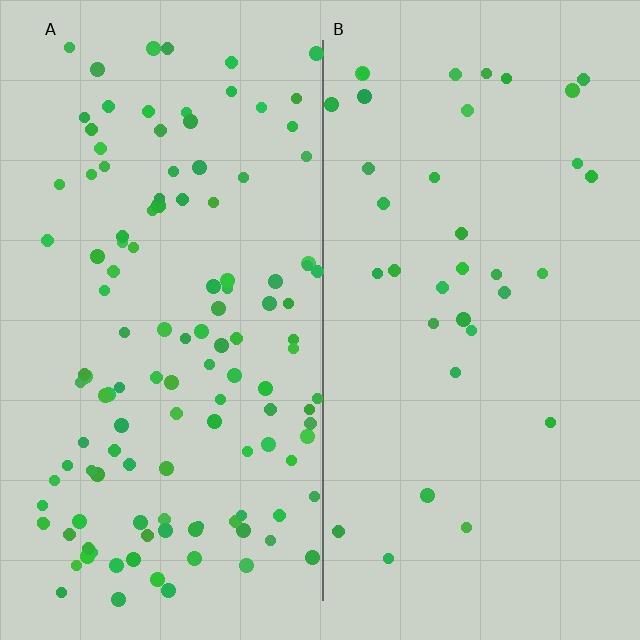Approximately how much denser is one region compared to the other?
Approximately 3.6× — region A over region B.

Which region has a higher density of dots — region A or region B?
A (the left).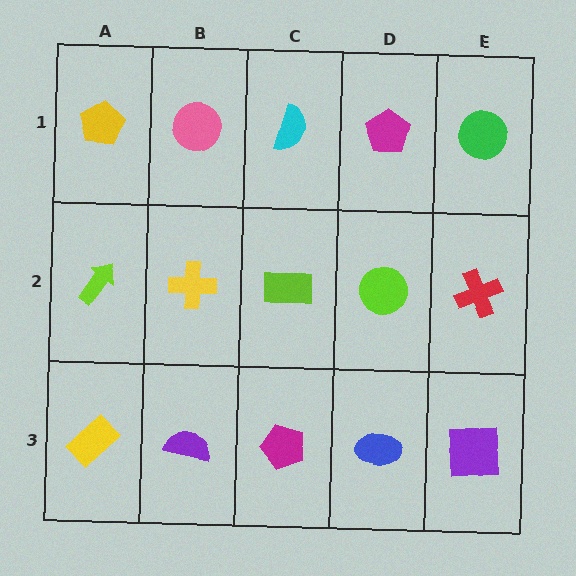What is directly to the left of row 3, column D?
A magenta pentagon.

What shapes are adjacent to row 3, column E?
A red cross (row 2, column E), a blue ellipse (row 3, column D).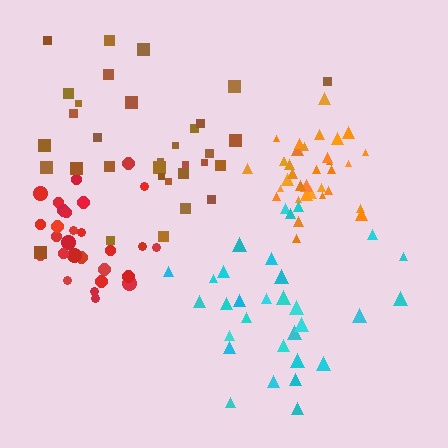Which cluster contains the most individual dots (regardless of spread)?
Orange (34).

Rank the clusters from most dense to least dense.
orange, red, brown, cyan.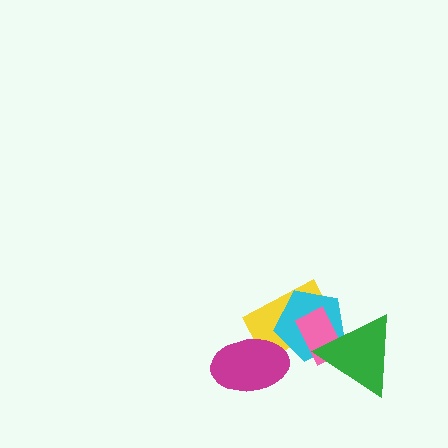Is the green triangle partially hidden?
No, no other shape covers it.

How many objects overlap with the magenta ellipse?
1 object overlaps with the magenta ellipse.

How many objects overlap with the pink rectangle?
3 objects overlap with the pink rectangle.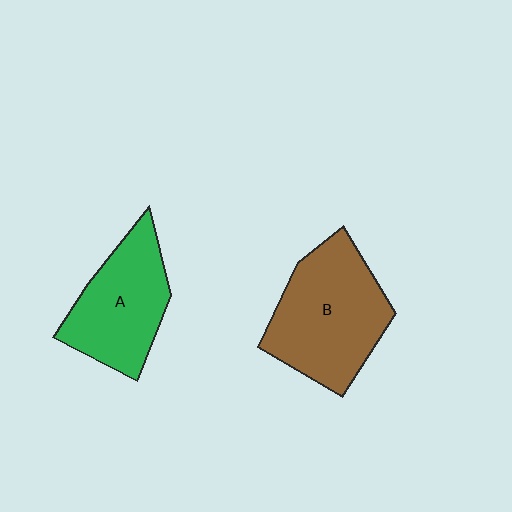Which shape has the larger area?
Shape B (brown).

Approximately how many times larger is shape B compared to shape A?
Approximately 1.2 times.